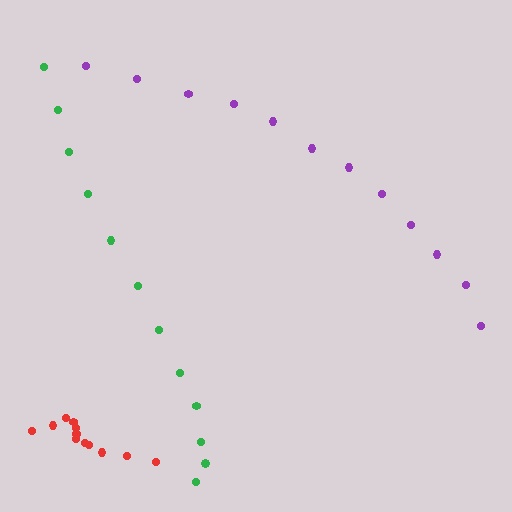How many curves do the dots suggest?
There are 3 distinct paths.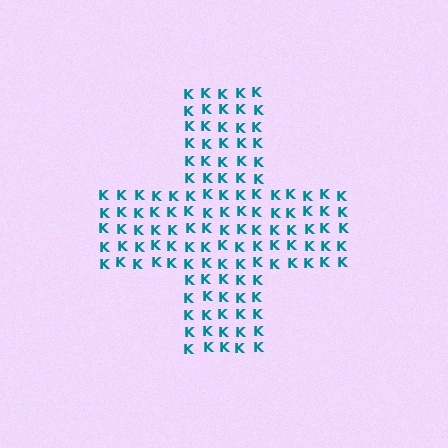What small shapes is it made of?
It is made of small letter K's.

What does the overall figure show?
The overall figure shows a cross.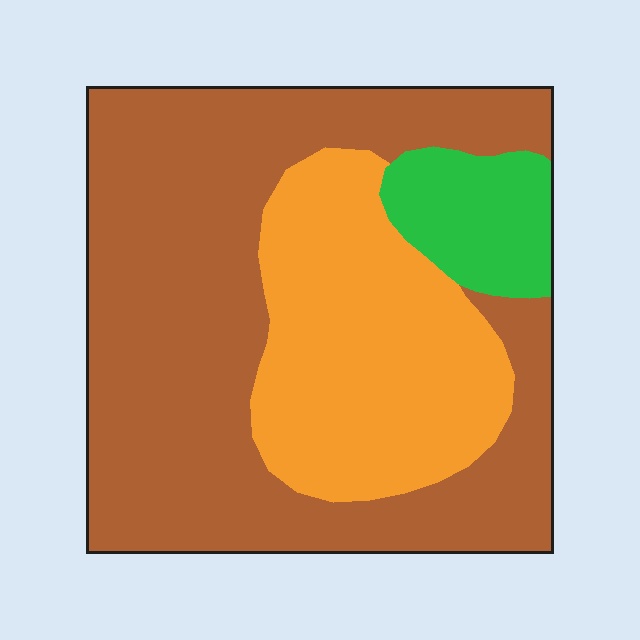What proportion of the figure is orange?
Orange covers around 30% of the figure.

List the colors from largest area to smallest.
From largest to smallest: brown, orange, green.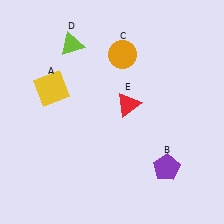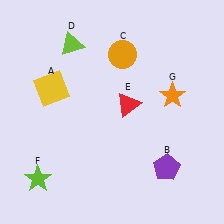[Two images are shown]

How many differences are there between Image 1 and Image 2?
There are 2 differences between the two images.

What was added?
A lime star (F), an orange star (G) were added in Image 2.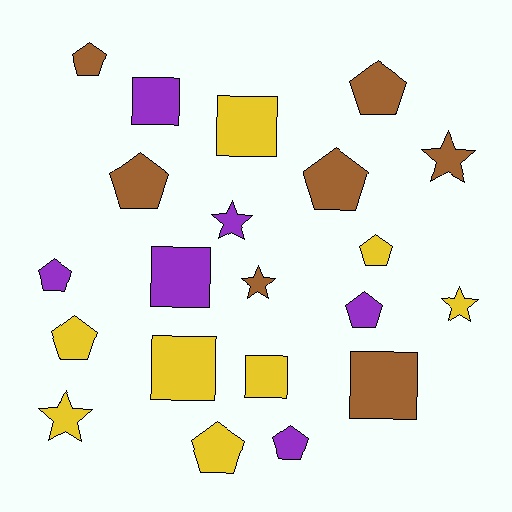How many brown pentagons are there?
There are 4 brown pentagons.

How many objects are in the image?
There are 21 objects.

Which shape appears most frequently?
Pentagon, with 10 objects.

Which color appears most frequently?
Yellow, with 8 objects.